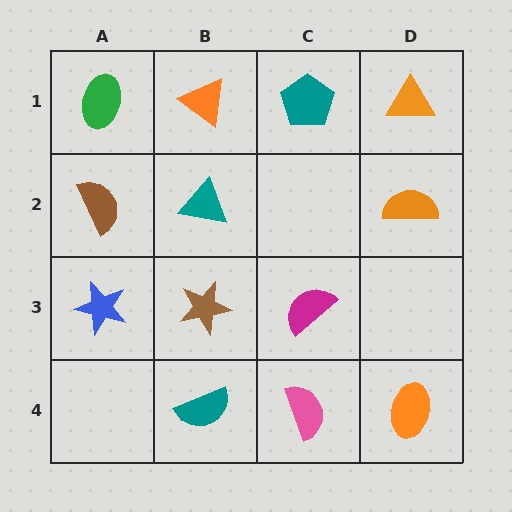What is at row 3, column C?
A magenta semicircle.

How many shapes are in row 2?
3 shapes.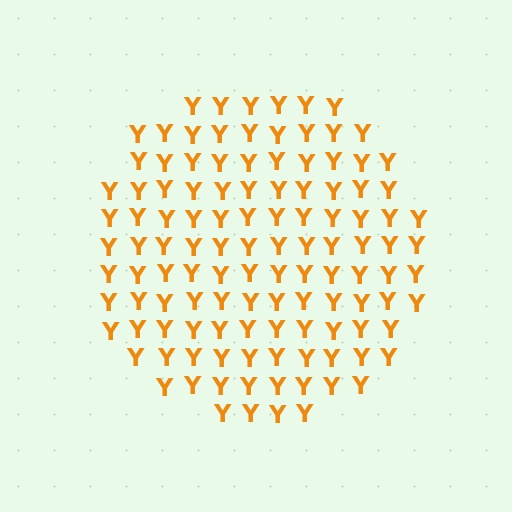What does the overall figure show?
The overall figure shows a circle.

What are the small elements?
The small elements are letter Y's.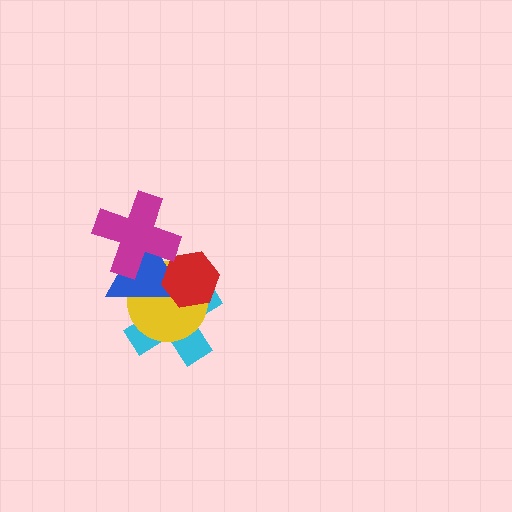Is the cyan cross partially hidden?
Yes, it is partially covered by another shape.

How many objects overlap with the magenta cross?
2 objects overlap with the magenta cross.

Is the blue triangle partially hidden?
Yes, it is partially covered by another shape.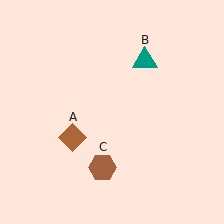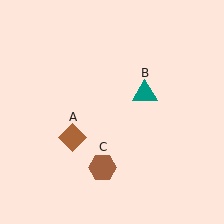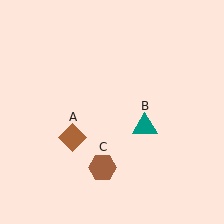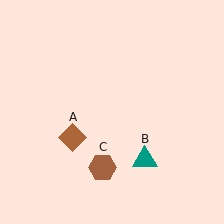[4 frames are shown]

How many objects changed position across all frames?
1 object changed position: teal triangle (object B).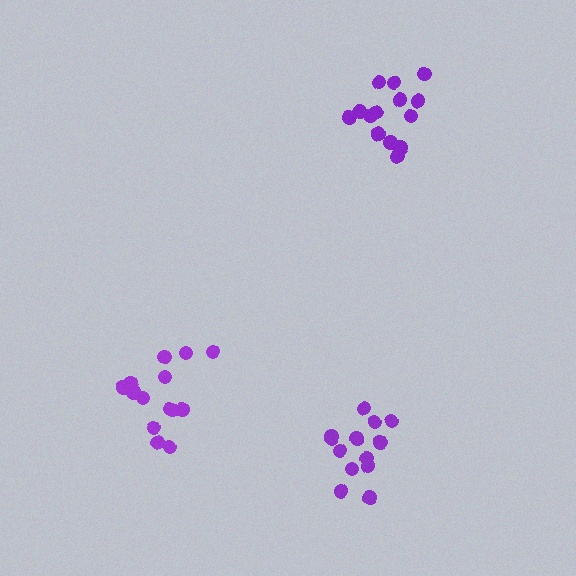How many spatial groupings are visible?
There are 3 spatial groupings.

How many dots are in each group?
Group 1: 13 dots, Group 2: 14 dots, Group 3: 14 dots (41 total).